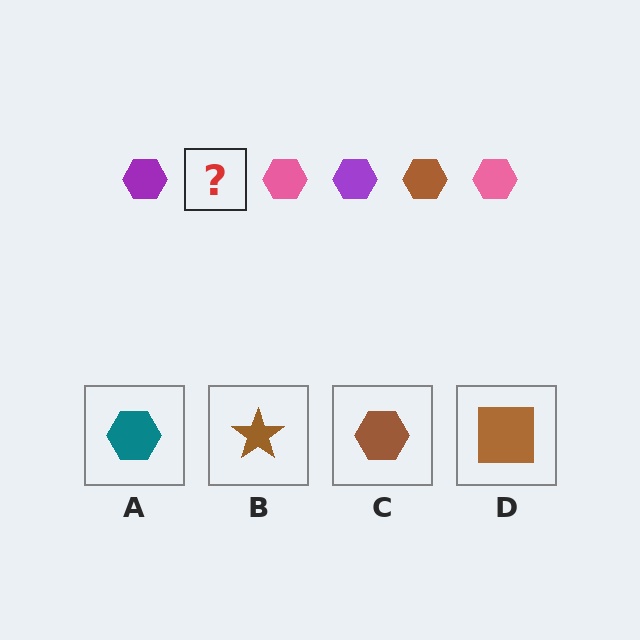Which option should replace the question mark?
Option C.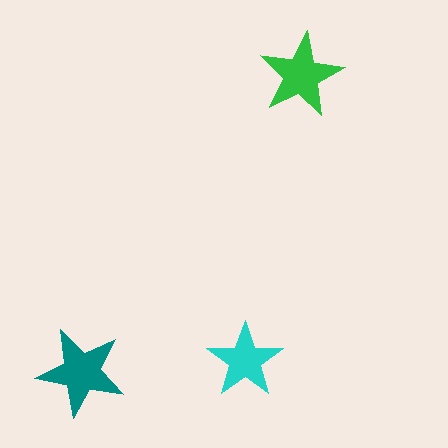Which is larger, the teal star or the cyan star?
The teal one.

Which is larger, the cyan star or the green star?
The green one.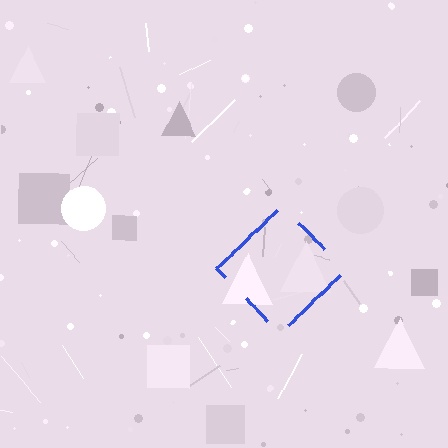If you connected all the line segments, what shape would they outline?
They would outline a diamond.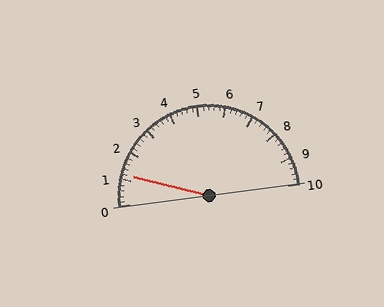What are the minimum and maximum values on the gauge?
The gauge ranges from 0 to 10.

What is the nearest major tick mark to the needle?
The nearest major tick mark is 1.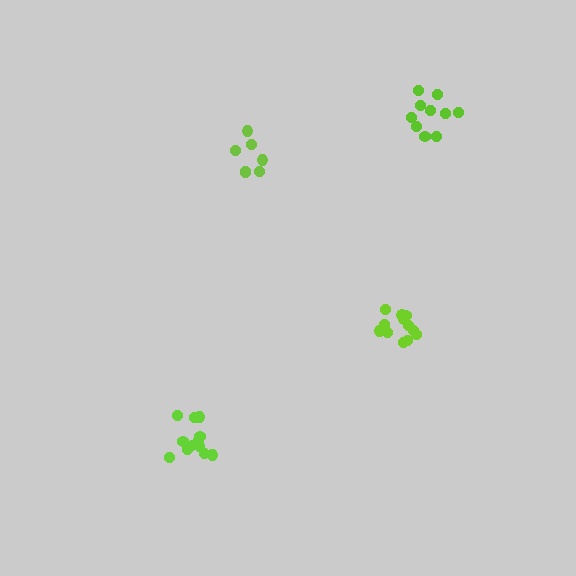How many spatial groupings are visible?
There are 4 spatial groupings.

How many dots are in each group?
Group 1: 10 dots, Group 2: 7 dots, Group 3: 12 dots, Group 4: 12 dots (41 total).